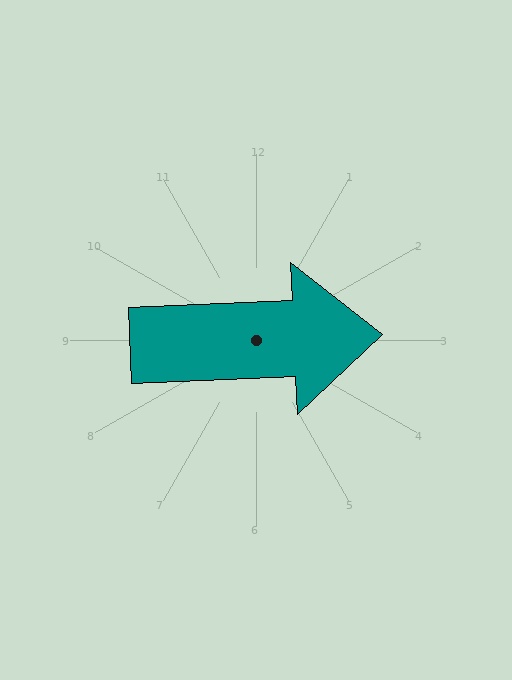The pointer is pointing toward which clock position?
Roughly 3 o'clock.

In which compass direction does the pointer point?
East.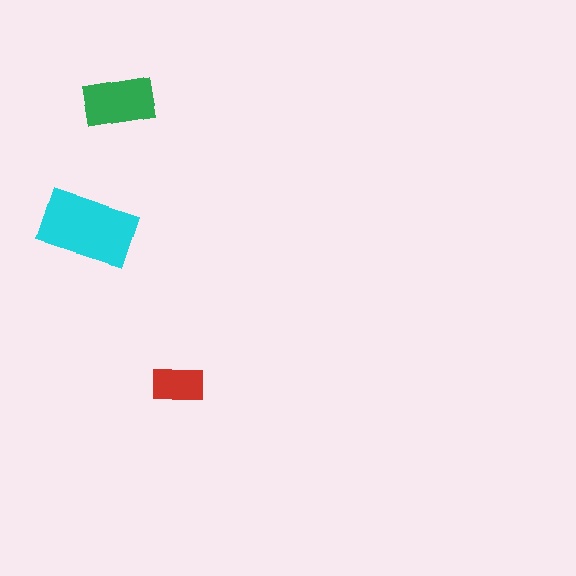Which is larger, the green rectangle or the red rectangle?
The green one.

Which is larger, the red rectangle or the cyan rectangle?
The cyan one.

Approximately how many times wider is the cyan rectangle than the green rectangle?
About 1.5 times wider.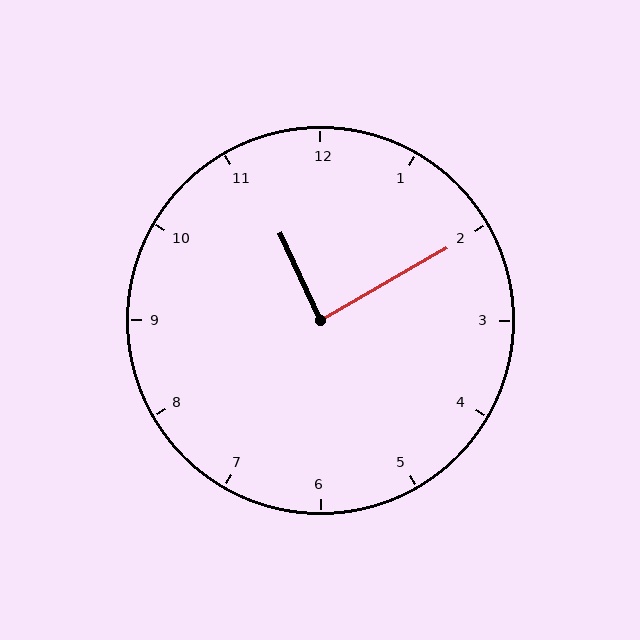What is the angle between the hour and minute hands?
Approximately 85 degrees.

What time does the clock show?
11:10.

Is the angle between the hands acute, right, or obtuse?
It is right.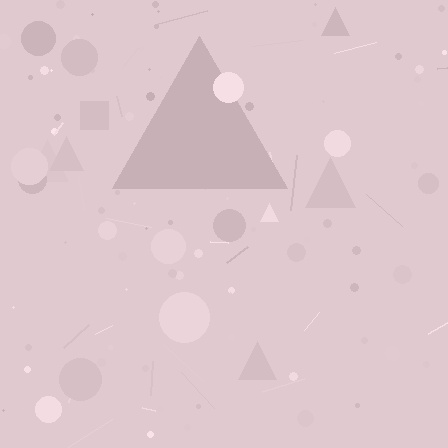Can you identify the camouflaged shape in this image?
The camouflaged shape is a triangle.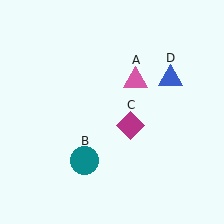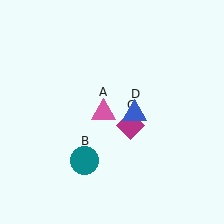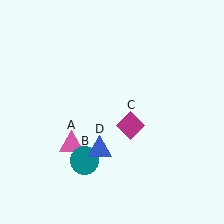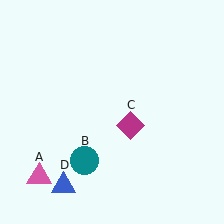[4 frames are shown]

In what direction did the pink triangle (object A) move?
The pink triangle (object A) moved down and to the left.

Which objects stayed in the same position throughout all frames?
Teal circle (object B) and magenta diamond (object C) remained stationary.